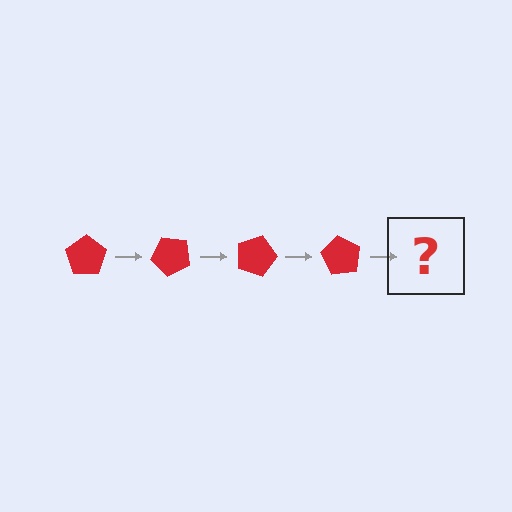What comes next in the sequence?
The next element should be a red pentagon rotated 180 degrees.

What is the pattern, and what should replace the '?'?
The pattern is that the pentagon rotates 45 degrees each step. The '?' should be a red pentagon rotated 180 degrees.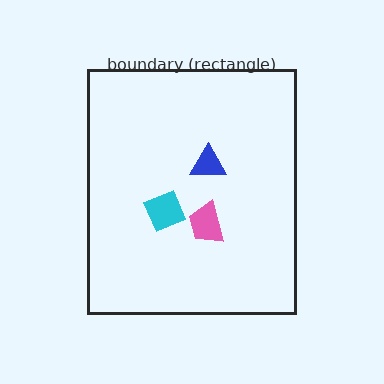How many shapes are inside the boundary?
3 inside, 0 outside.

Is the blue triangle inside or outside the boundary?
Inside.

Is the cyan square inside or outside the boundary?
Inside.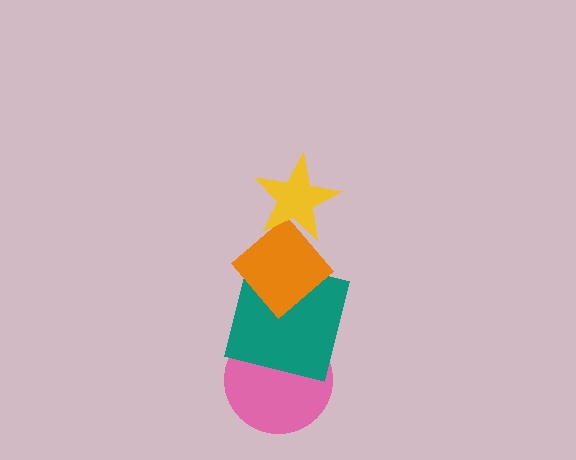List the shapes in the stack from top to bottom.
From top to bottom: the yellow star, the orange diamond, the teal square, the pink circle.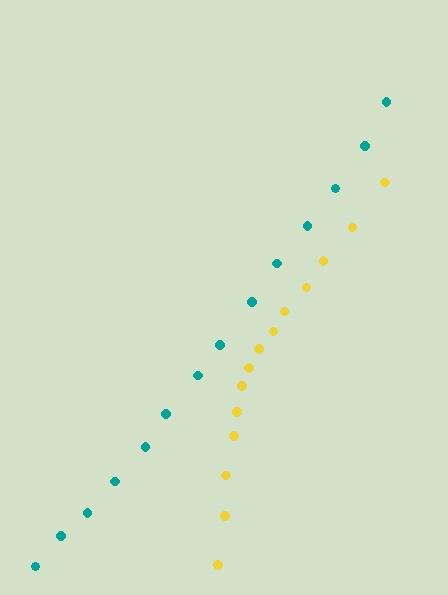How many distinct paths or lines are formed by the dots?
There are 2 distinct paths.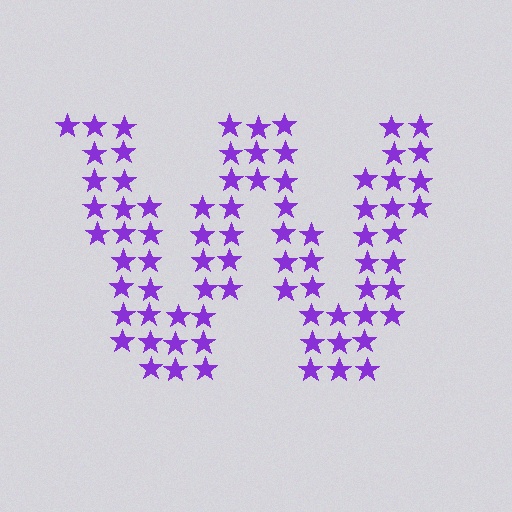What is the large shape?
The large shape is the letter W.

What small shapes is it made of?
It is made of small stars.